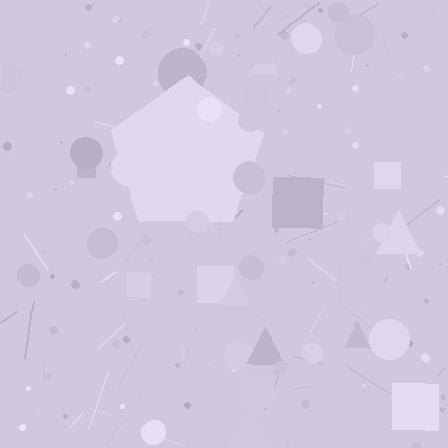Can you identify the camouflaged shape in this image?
The camouflaged shape is a pentagon.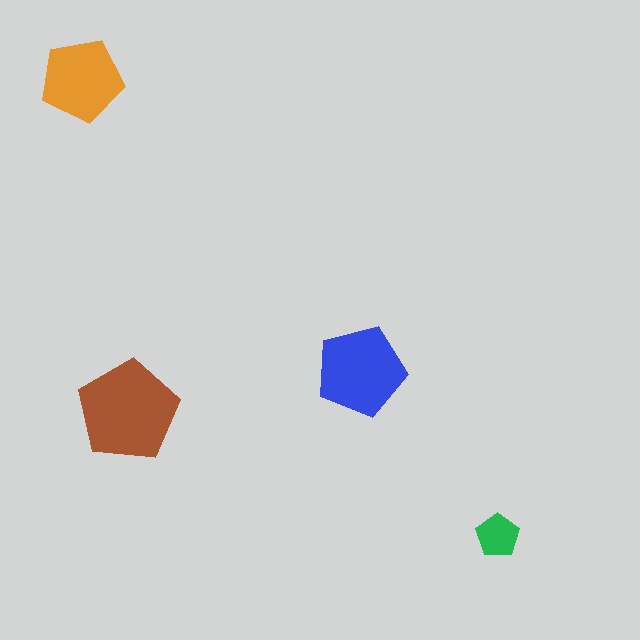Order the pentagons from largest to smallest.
the brown one, the blue one, the orange one, the green one.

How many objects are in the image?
There are 4 objects in the image.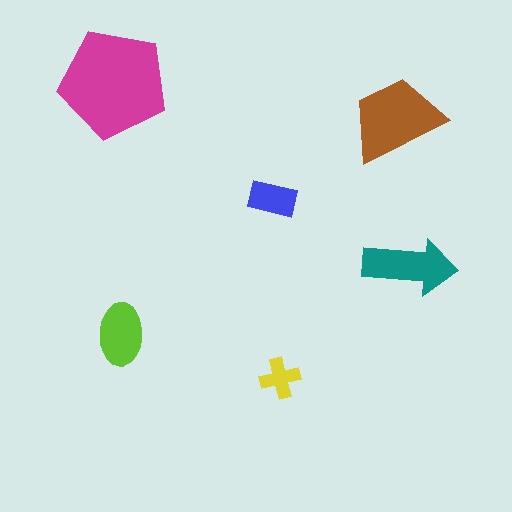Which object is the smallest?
The yellow cross.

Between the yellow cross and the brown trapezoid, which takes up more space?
The brown trapezoid.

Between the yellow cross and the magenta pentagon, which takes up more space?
The magenta pentagon.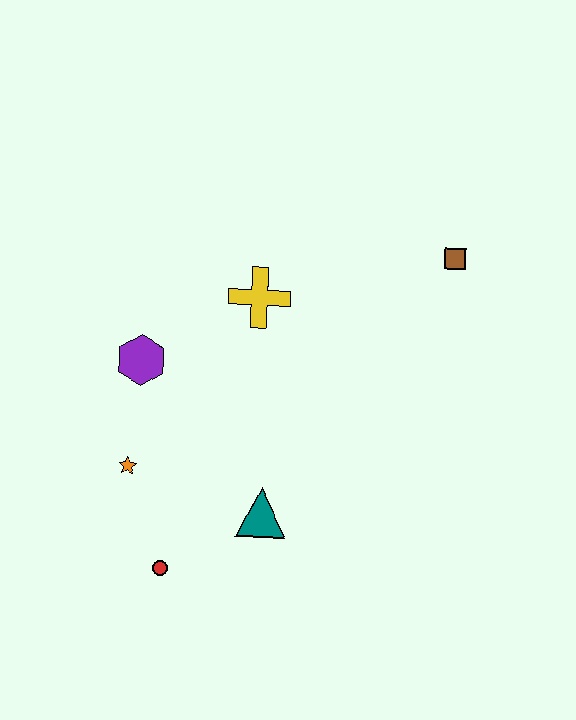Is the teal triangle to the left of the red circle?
No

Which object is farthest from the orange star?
The brown square is farthest from the orange star.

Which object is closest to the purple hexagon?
The orange star is closest to the purple hexagon.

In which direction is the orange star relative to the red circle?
The orange star is above the red circle.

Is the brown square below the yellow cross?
No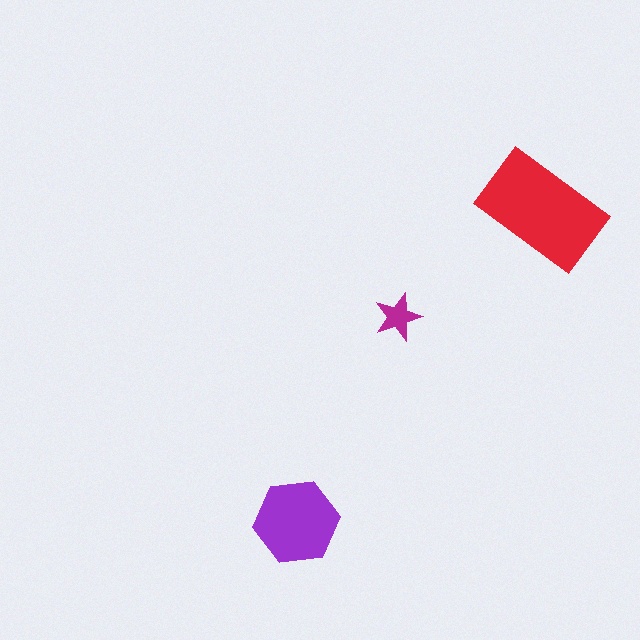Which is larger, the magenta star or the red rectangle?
The red rectangle.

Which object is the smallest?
The magenta star.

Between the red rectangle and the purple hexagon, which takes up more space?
The red rectangle.